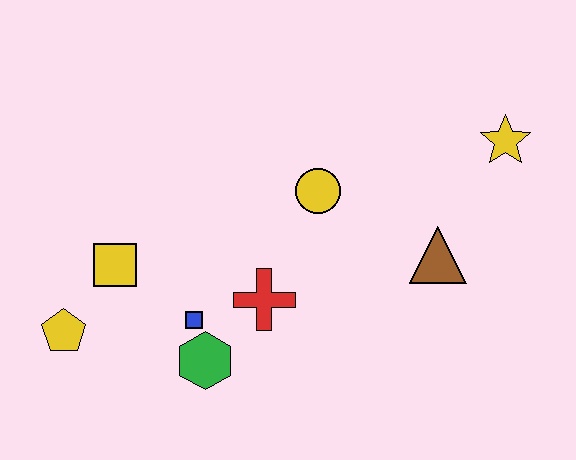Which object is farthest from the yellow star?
The yellow pentagon is farthest from the yellow star.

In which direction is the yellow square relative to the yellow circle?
The yellow square is to the left of the yellow circle.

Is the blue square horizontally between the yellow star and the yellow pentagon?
Yes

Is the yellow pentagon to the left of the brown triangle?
Yes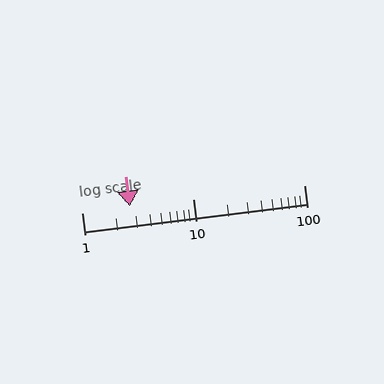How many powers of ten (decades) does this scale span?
The scale spans 2 decades, from 1 to 100.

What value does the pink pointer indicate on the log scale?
The pointer indicates approximately 2.7.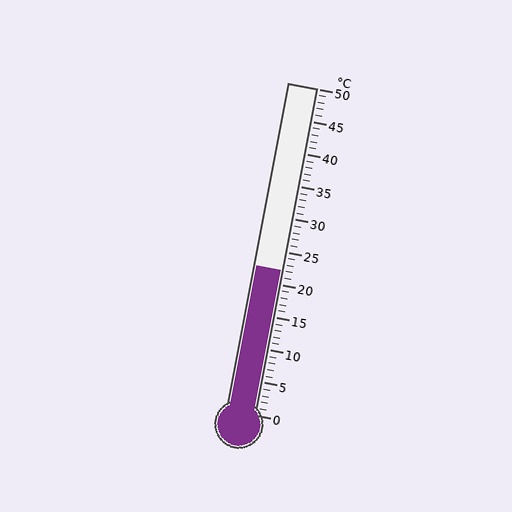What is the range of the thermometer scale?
The thermometer scale ranges from 0°C to 50°C.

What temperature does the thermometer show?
The thermometer shows approximately 22°C.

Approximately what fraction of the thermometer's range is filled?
The thermometer is filled to approximately 45% of its range.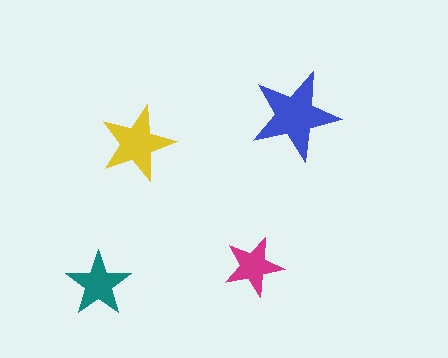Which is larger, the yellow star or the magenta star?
The yellow one.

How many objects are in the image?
There are 4 objects in the image.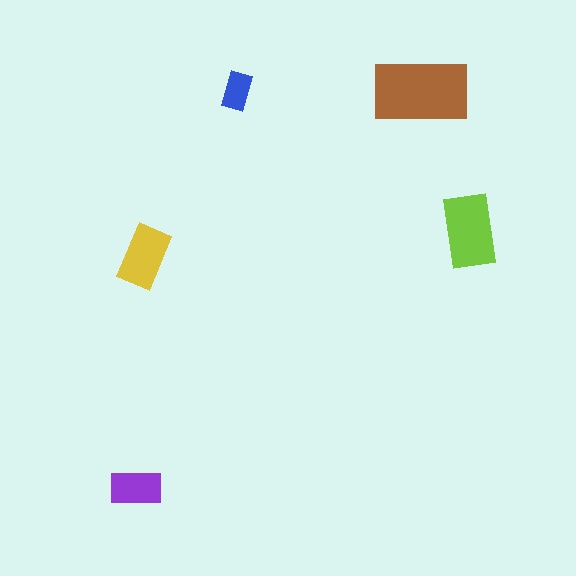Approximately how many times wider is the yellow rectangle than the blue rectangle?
About 1.5 times wider.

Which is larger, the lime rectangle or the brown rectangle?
The brown one.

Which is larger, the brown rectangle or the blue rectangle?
The brown one.